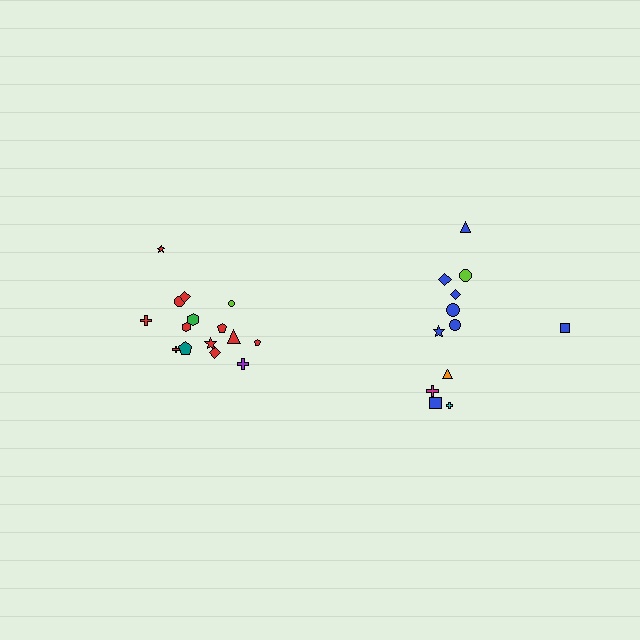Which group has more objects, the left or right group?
The left group.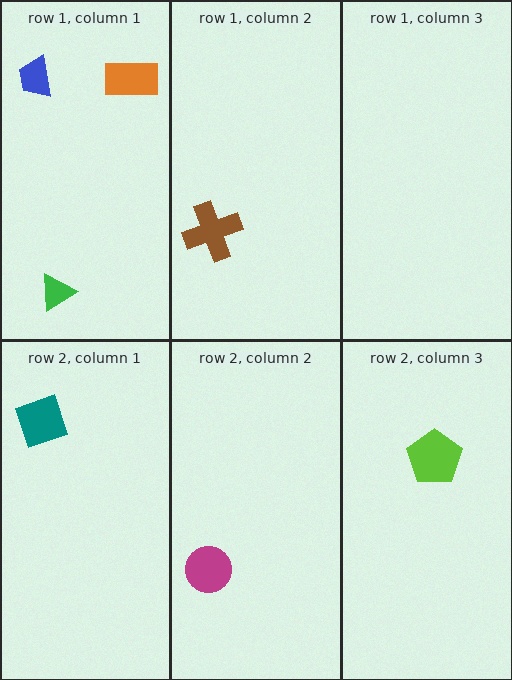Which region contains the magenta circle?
The row 2, column 2 region.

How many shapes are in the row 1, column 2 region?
1.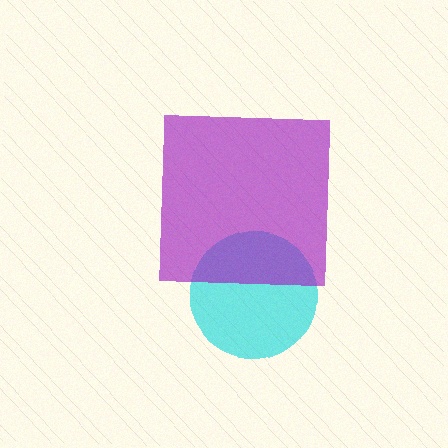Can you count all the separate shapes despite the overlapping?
Yes, there are 2 separate shapes.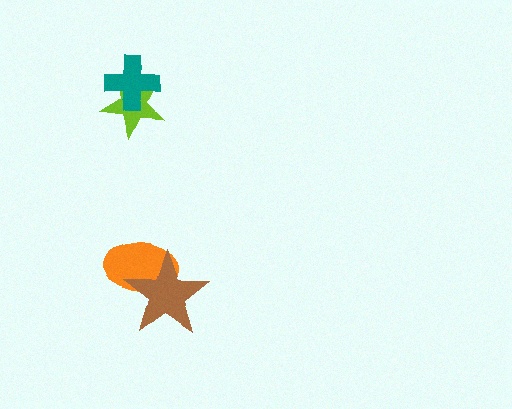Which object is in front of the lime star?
The teal cross is in front of the lime star.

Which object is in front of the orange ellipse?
The brown star is in front of the orange ellipse.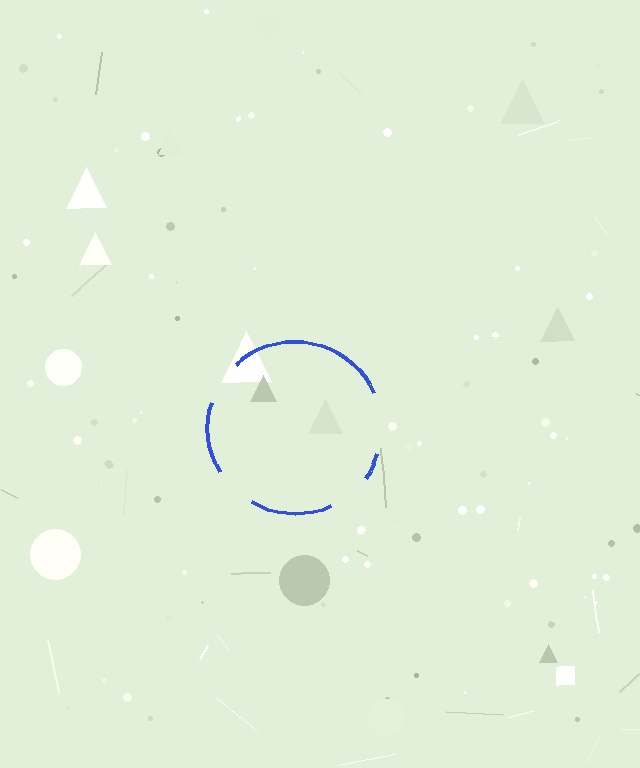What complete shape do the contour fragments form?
The contour fragments form a circle.